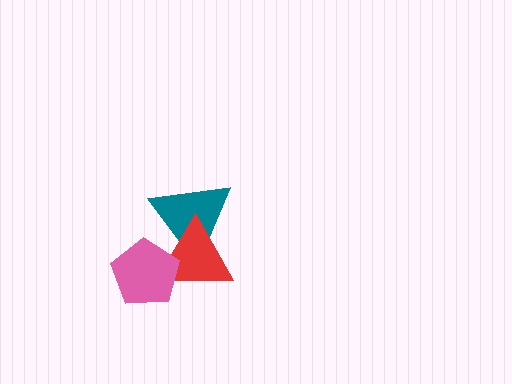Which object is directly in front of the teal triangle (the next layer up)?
The red triangle is directly in front of the teal triangle.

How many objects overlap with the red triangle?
2 objects overlap with the red triangle.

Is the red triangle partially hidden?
Yes, it is partially covered by another shape.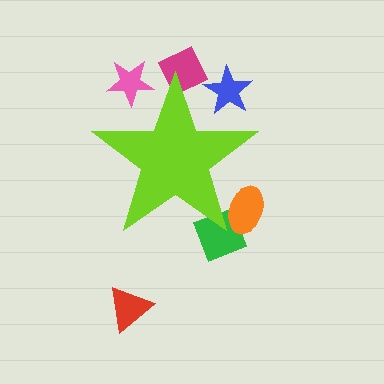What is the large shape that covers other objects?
A lime star.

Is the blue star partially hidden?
Yes, the blue star is partially hidden behind the lime star.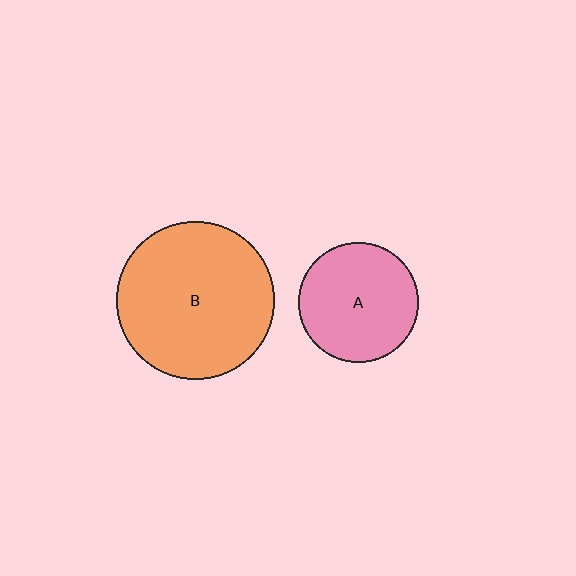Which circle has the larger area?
Circle B (orange).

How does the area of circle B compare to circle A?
Approximately 1.7 times.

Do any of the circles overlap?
No, none of the circles overlap.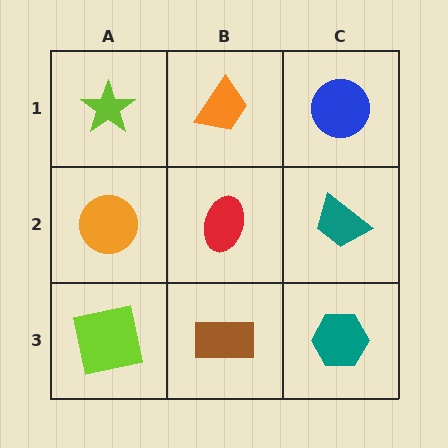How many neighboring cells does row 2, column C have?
3.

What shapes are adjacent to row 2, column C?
A blue circle (row 1, column C), a teal hexagon (row 3, column C), a red ellipse (row 2, column B).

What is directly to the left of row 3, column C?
A brown rectangle.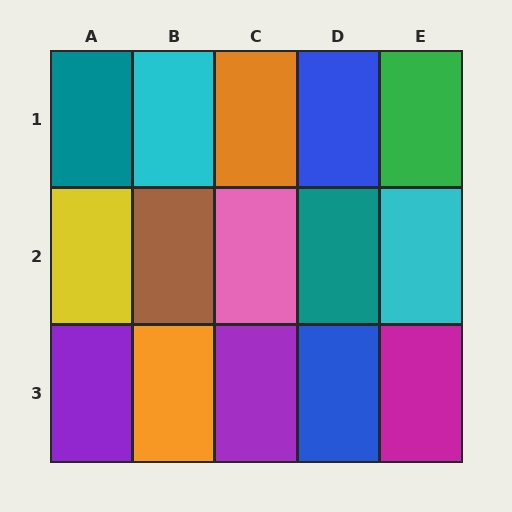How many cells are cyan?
2 cells are cyan.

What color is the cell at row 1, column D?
Blue.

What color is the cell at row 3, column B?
Orange.